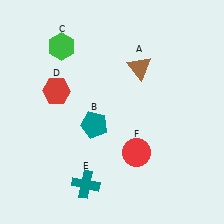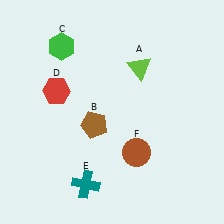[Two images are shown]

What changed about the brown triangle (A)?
In Image 1, A is brown. In Image 2, it changed to lime.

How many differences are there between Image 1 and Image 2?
There are 3 differences between the two images.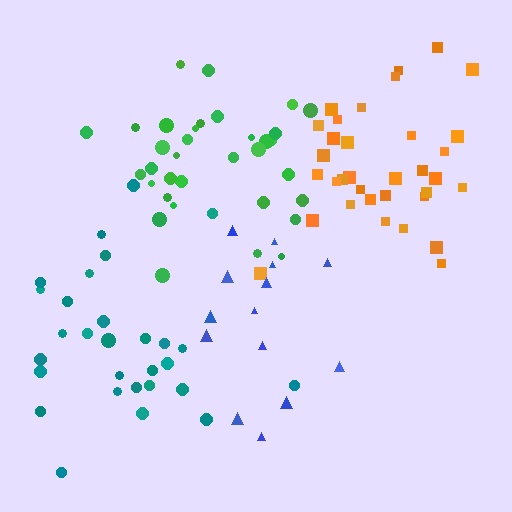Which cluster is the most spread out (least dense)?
Blue.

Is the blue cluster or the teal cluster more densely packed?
Teal.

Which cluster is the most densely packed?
Green.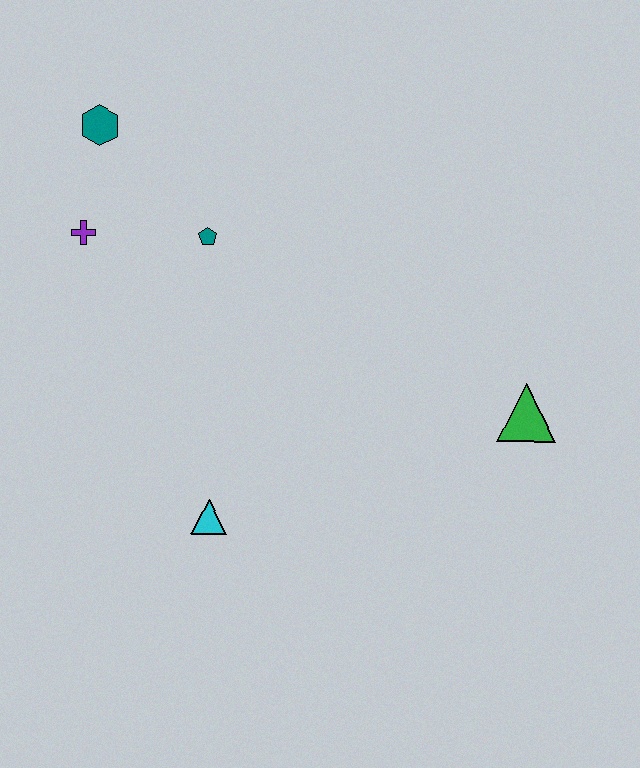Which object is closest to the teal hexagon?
The purple cross is closest to the teal hexagon.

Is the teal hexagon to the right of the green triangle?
No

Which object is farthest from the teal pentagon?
The green triangle is farthest from the teal pentagon.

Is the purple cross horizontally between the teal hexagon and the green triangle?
No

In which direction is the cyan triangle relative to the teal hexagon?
The cyan triangle is below the teal hexagon.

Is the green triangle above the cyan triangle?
Yes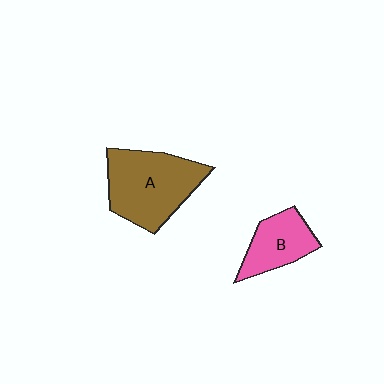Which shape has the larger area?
Shape A (brown).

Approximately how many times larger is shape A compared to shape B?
Approximately 1.8 times.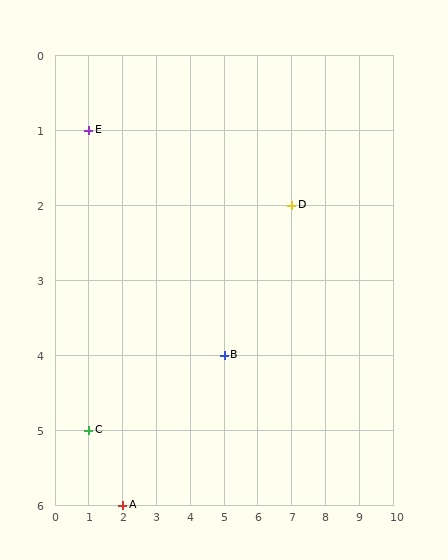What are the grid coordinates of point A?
Point A is at grid coordinates (2, 6).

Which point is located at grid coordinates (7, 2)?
Point D is at (7, 2).